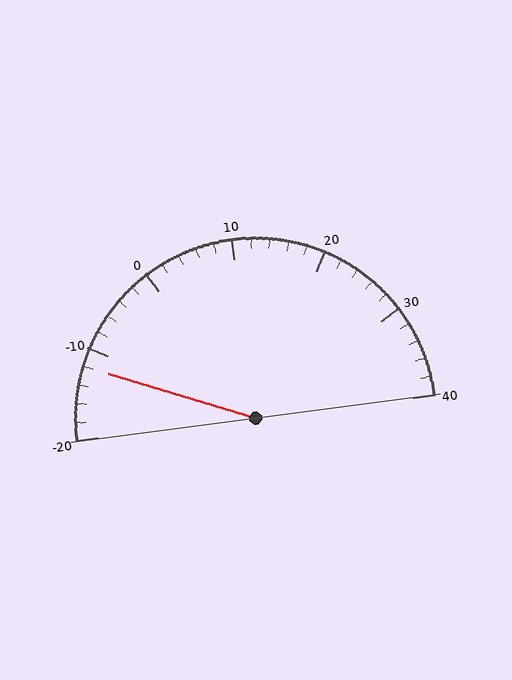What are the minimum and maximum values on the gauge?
The gauge ranges from -20 to 40.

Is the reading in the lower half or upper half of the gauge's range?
The reading is in the lower half of the range (-20 to 40).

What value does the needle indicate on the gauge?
The needle indicates approximately -12.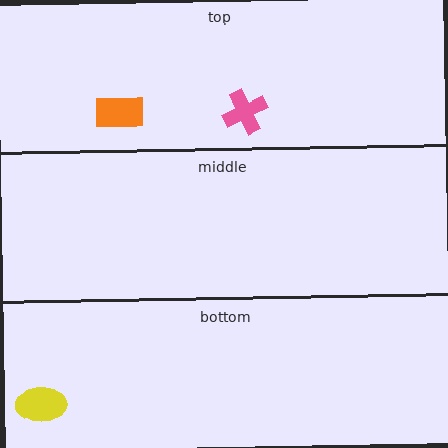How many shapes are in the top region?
2.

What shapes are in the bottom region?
The yellow ellipse.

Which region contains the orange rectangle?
The top region.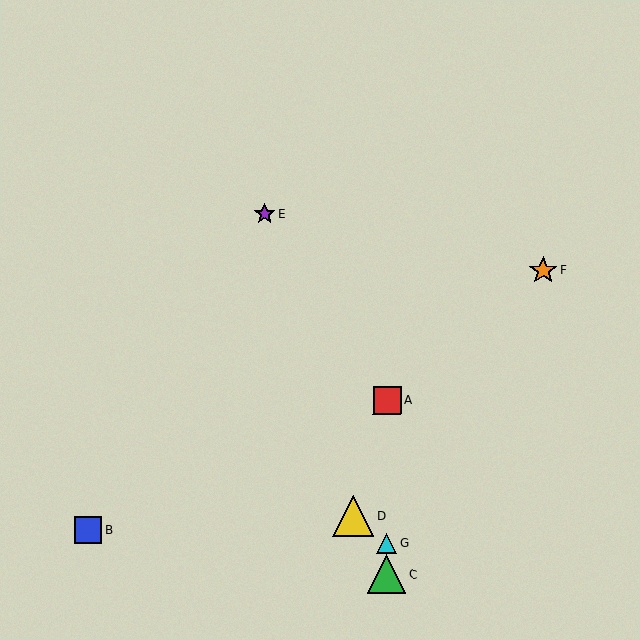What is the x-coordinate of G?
Object G is at x≈386.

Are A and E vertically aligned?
No, A is at x≈387 and E is at x≈264.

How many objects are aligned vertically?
3 objects (A, C, G) are aligned vertically.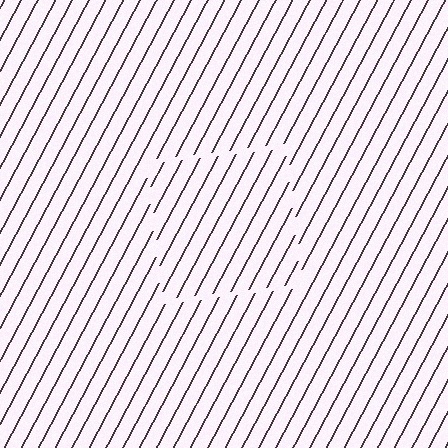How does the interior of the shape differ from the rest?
The interior of the shape contains the same grating, shifted by half a period — the contour is defined by the phase discontinuity where line-ends from the inner and outer gratings abut.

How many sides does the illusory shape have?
4 sides — the line-ends trace a square.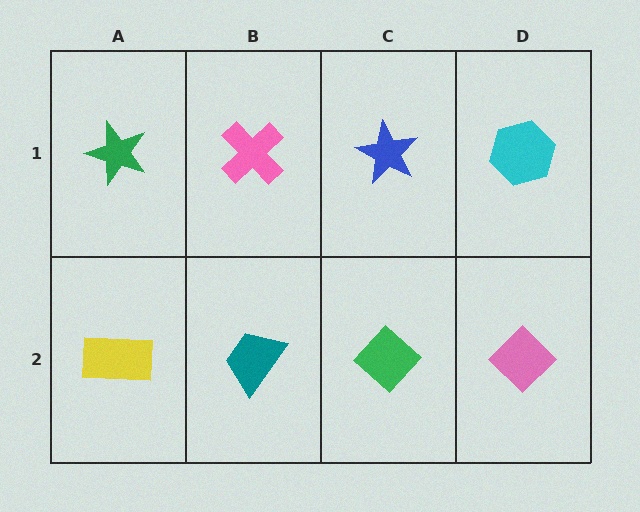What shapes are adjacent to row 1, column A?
A yellow rectangle (row 2, column A), a pink cross (row 1, column B).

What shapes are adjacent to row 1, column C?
A green diamond (row 2, column C), a pink cross (row 1, column B), a cyan hexagon (row 1, column D).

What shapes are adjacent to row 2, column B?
A pink cross (row 1, column B), a yellow rectangle (row 2, column A), a green diamond (row 2, column C).